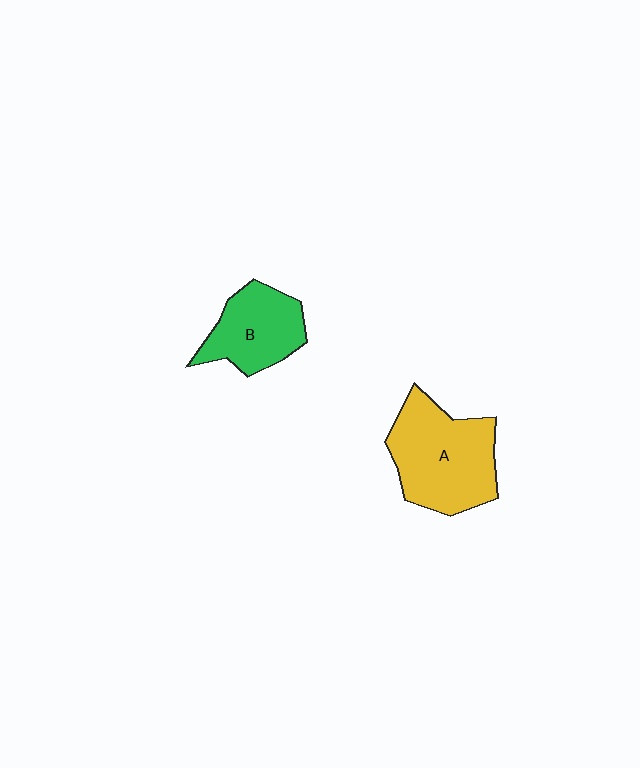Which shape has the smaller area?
Shape B (green).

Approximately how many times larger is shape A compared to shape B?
Approximately 1.5 times.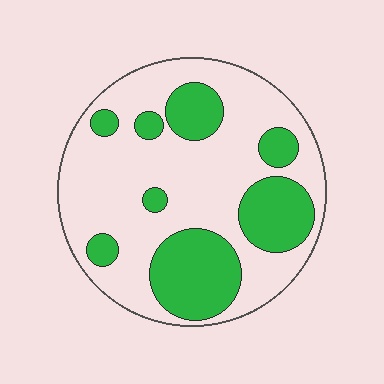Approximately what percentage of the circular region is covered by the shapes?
Approximately 30%.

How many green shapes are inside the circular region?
8.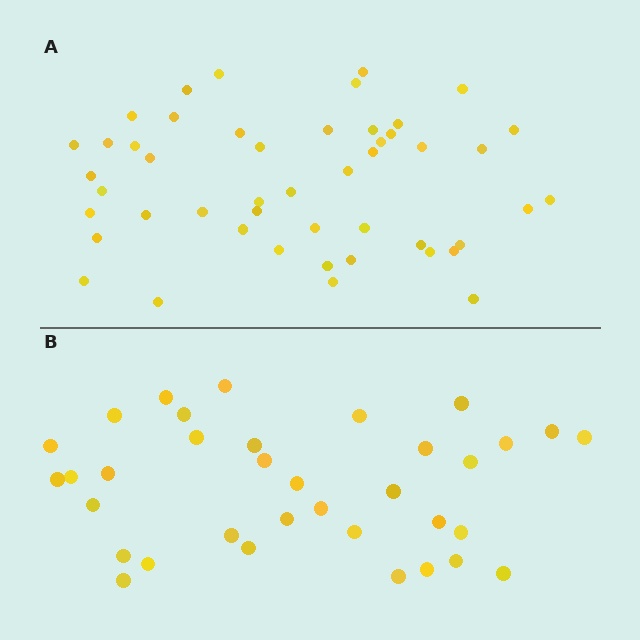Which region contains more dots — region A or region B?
Region A (the top region) has more dots.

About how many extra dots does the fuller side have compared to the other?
Region A has approximately 15 more dots than region B.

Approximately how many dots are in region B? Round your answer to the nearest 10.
About 40 dots. (The exact count is 35, which rounds to 40.)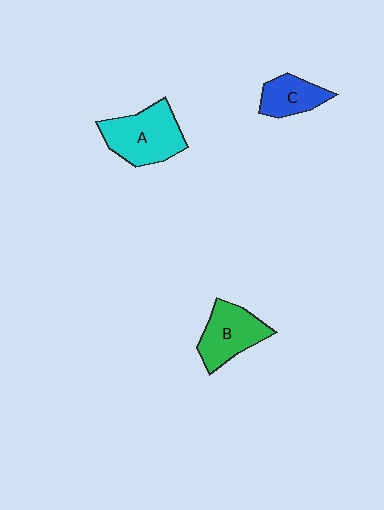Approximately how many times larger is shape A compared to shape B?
Approximately 1.2 times.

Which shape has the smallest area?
Shape C (blue).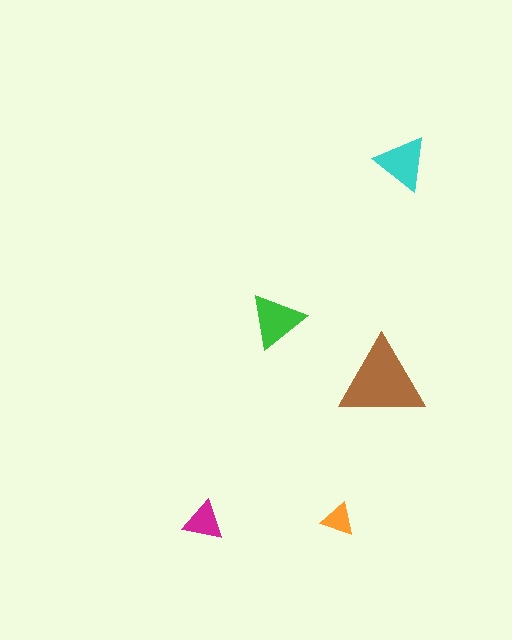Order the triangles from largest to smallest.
the brown one, the green one, the cyan one, the magenta one, the orange one.